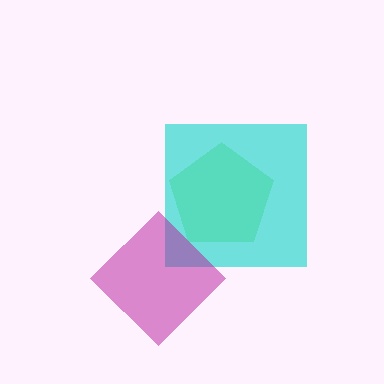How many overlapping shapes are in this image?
There are 3 overlapping shapes in the image.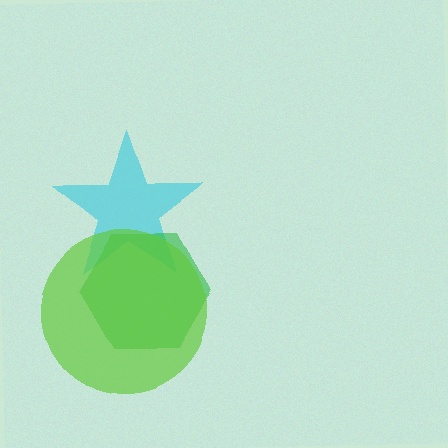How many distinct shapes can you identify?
There are 3 distinct shapes: a cyan star, a green hexagon, a lime circle.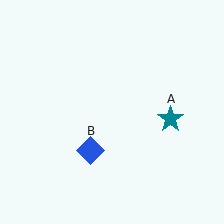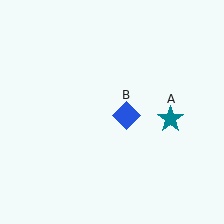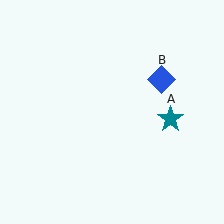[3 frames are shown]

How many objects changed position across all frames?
1 object changed position: blue diamond (object B).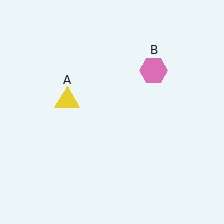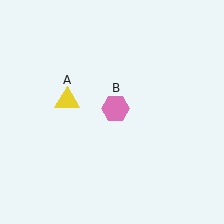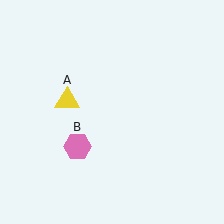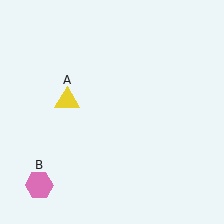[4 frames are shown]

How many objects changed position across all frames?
1 object changed position: pink hexagon (object B).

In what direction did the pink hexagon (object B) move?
The pink hexagon (object B) moved down and to the left.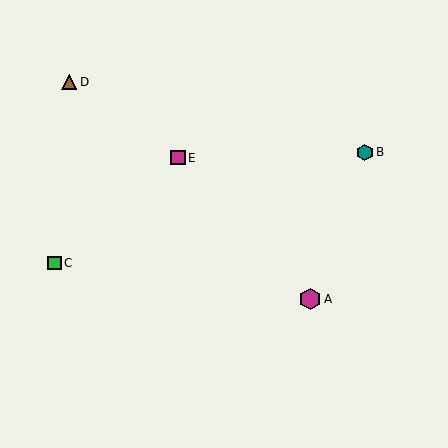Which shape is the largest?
The magenta hexagon (labeled A) is the largest.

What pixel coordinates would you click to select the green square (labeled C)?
Click at (54, 263) to select the green square C.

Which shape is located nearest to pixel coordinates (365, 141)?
The teal hexagon (labeled B) at (365, 152) is nearest to that location.